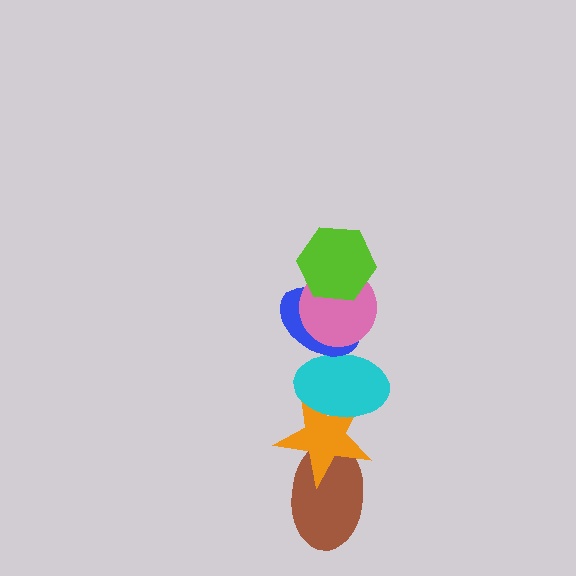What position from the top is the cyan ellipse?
The cyan ellipse is 4th from the top.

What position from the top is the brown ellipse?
The brown ellipse is 6th from the top.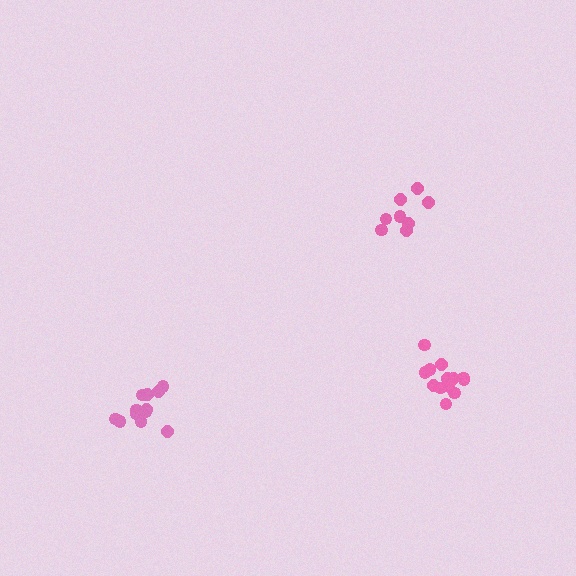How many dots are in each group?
Group 1: 8 dots, Group 2: 13 dots, Group 3: 12 dots (33 total).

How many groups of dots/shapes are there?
There are 3 groups.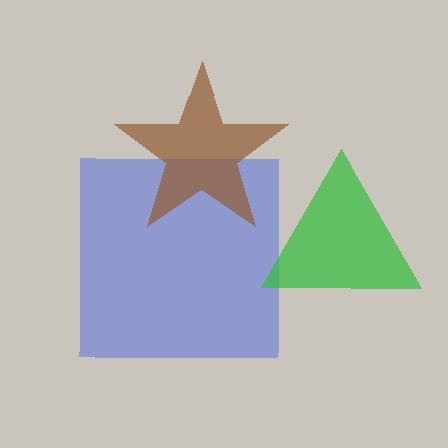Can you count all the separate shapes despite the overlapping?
Yes, there are 3 separate shapes.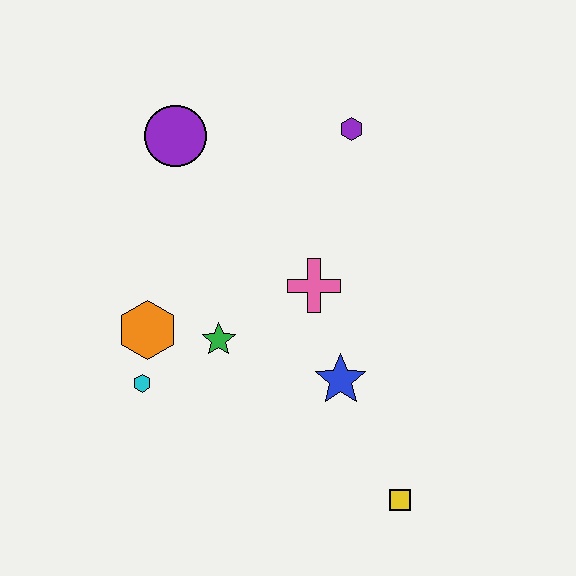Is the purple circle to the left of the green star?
Yes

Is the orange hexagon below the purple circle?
Yes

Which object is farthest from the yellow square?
The purple circle is farthest from the yellow square.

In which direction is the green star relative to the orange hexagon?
The green star is to the right of the orange hexagon.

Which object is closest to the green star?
The orange hexagon is closest to the green star.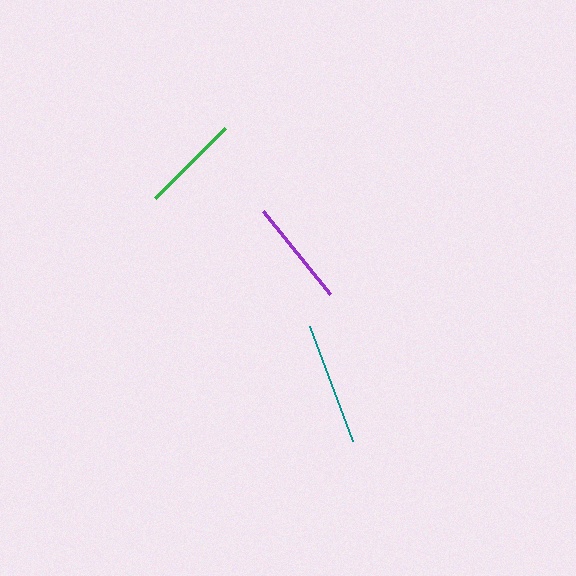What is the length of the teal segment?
The teal segment is approximately 123 pixels long.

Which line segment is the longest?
The teal line is the longest at approximately 123 pixels.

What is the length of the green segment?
The green segment is approximately 99 pixels long.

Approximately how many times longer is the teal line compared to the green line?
The teal line is approximately 1.2 times the length of the green line.